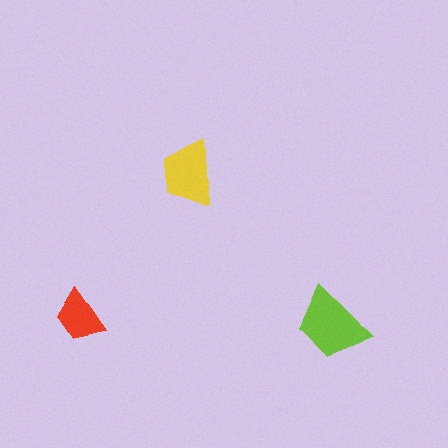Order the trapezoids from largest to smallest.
the lime one, the yellow one, the red one.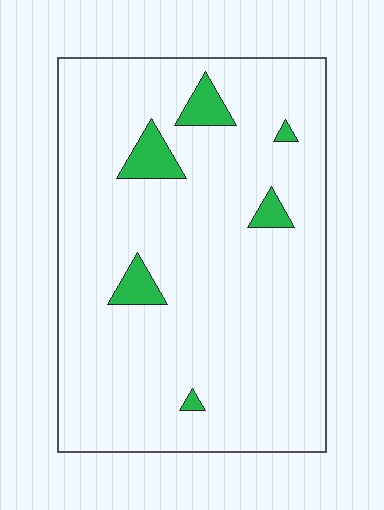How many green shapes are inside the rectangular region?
6.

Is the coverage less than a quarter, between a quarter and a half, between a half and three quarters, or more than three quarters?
Less than a quarter.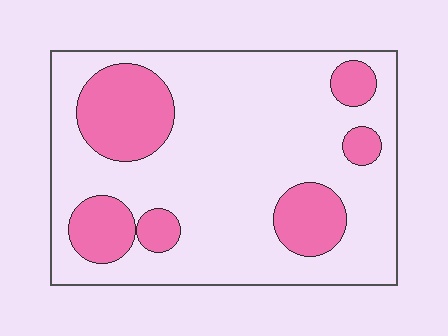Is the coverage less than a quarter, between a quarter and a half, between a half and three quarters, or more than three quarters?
Less than a quarter.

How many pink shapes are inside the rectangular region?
6.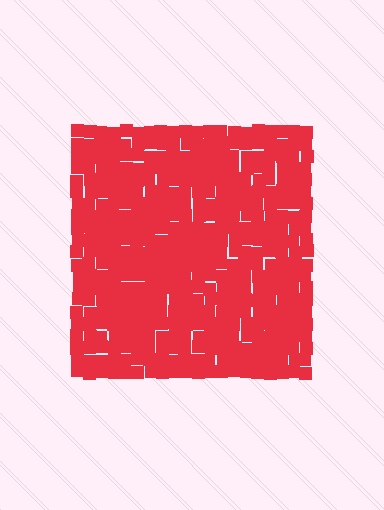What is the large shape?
The large shape is a square.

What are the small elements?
The small elements are squares.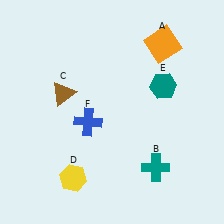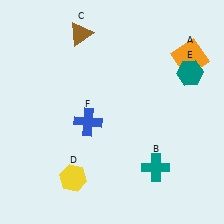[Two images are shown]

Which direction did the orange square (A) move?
The orange square (A) moved right.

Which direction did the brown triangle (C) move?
The brown triangle (C) moved up.